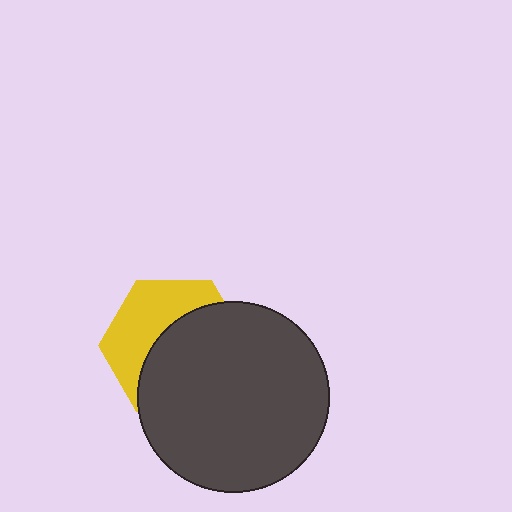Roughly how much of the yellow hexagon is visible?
A small part of it is visible (roughly 42%).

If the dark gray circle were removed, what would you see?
You would see the complete yellow hexagon.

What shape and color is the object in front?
The object in front is a dark gray circle.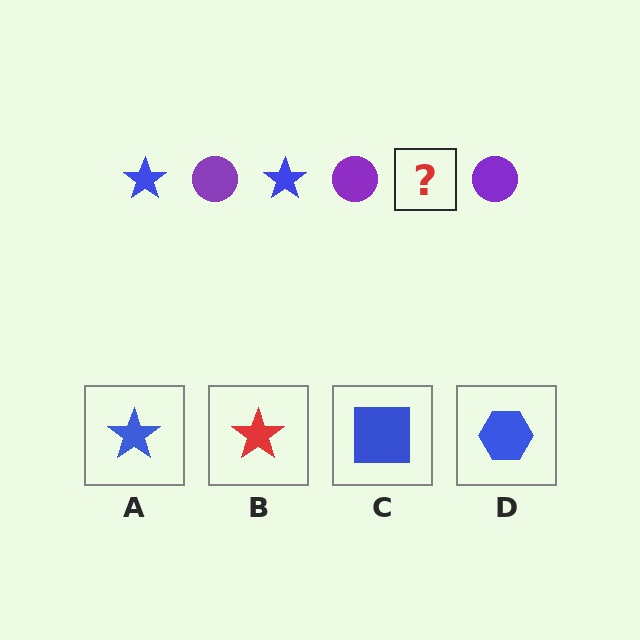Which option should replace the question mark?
Option A.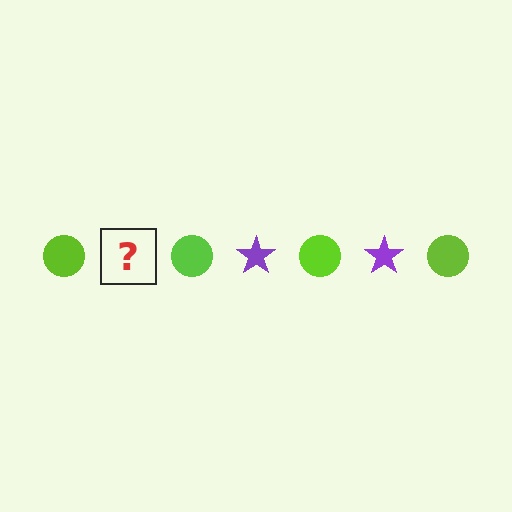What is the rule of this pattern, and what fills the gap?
The rule is that the pattern alternates between lime circle and purple star. The gap should be filled with a purple star.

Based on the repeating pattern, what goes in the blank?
The blank should be a purple star.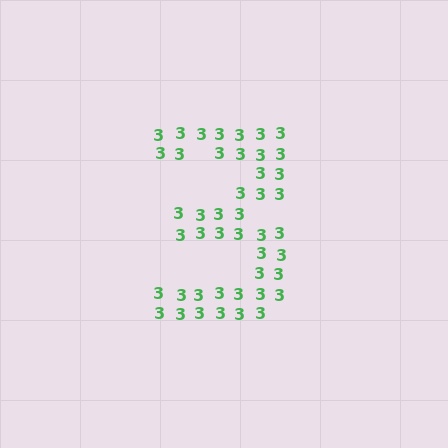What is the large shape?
The large shape is the digit 3.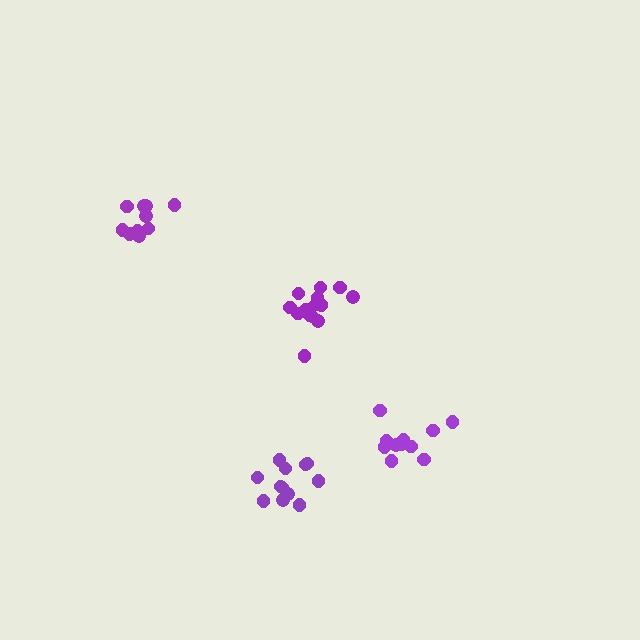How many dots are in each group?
Group 1: 12 dots, Group 2: 10 dots, Group 3: 15 dots, Group 4: 11 dots (48 total).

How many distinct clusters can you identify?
There are 4 distinct clusters.